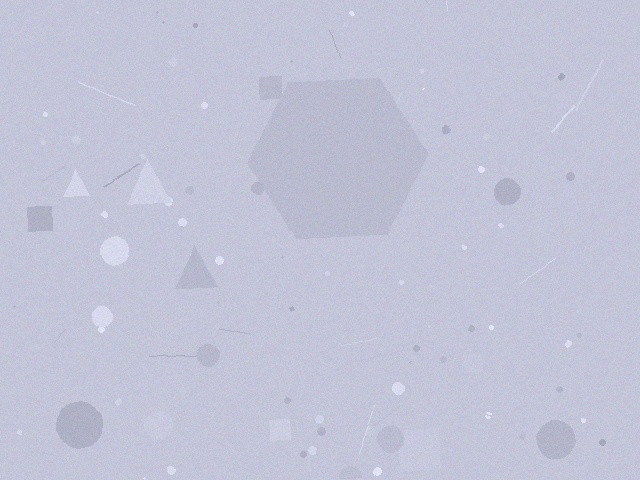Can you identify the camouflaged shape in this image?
The camouflaged shape is a hexagon.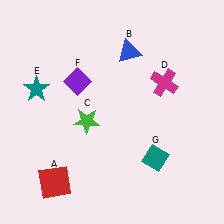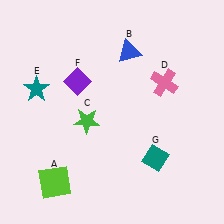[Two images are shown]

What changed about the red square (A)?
In Image 1, A is red. In Image 2, it changed to lime.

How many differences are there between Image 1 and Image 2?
There are 2 differences between the two images.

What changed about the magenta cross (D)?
In Image 1, D is magenta. In Image 2, it changed to pink.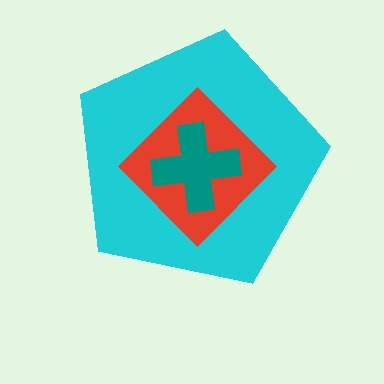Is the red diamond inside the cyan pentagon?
Yes.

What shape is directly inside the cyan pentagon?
The red diamond.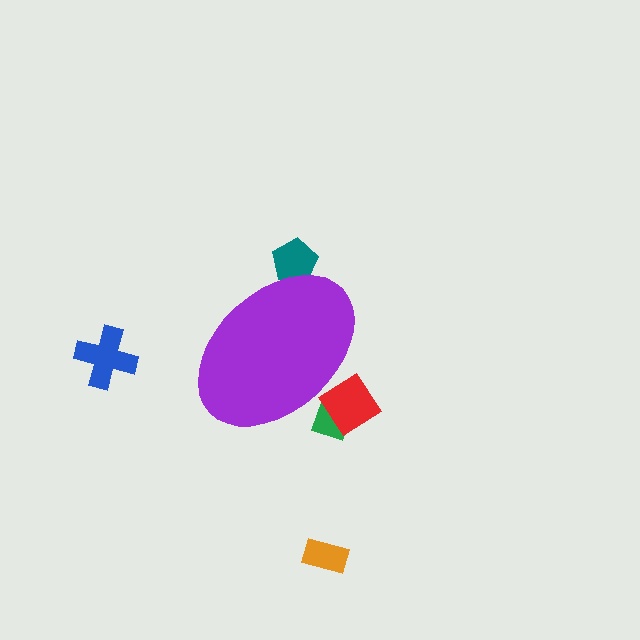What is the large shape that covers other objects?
A purple ellipse.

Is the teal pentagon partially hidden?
Yes, the teal pentagon is partially hidden behind the purple ellipse.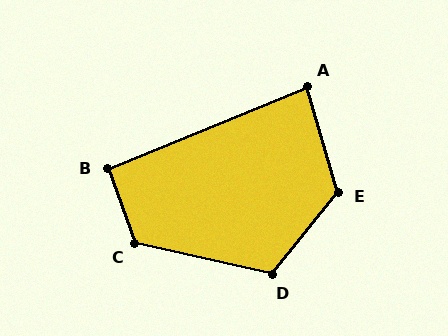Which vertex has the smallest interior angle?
A, at approximately 84 degrees.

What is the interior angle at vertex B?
Approximately 92 degrees (approximately right).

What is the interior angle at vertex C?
Approximately 123 degrees (obtuse).